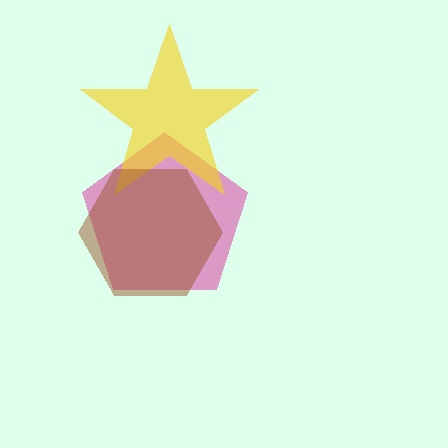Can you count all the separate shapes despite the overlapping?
Yes, there are 3 separate shapes.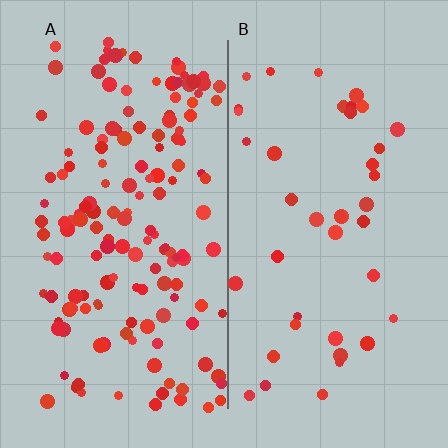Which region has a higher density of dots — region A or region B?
A (the left).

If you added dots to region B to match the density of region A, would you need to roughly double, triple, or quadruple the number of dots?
Approximately quadruple.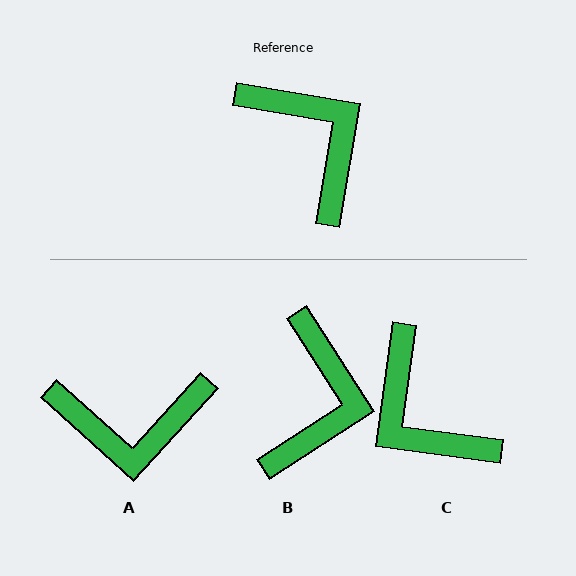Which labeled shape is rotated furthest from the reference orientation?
C, about 178 degrees away.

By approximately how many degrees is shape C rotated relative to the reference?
Approximately 178 degrees clockwise.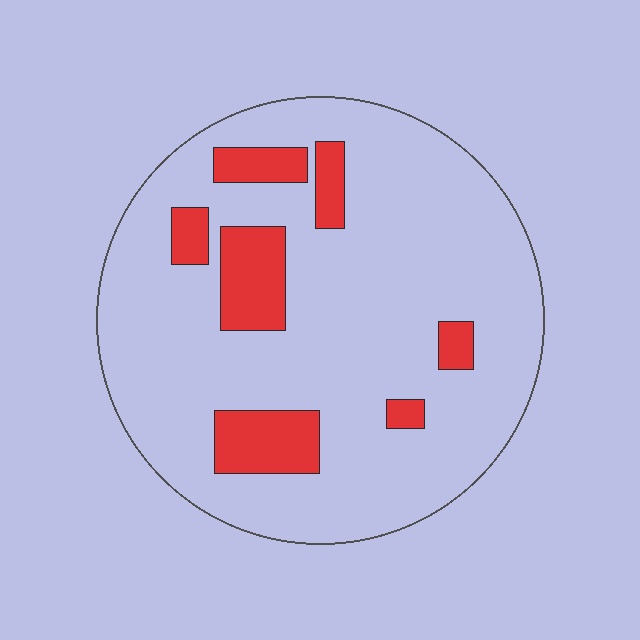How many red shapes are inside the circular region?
7.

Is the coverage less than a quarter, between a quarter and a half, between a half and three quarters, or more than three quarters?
Less than a quarter.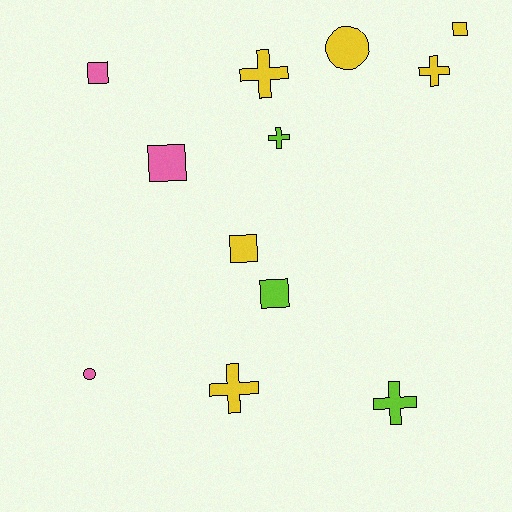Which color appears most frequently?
Yellow, with 6 objects.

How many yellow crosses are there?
There are 3 yellow crosses.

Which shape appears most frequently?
Cross, with 5 objects.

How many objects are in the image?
There are 12 objects.